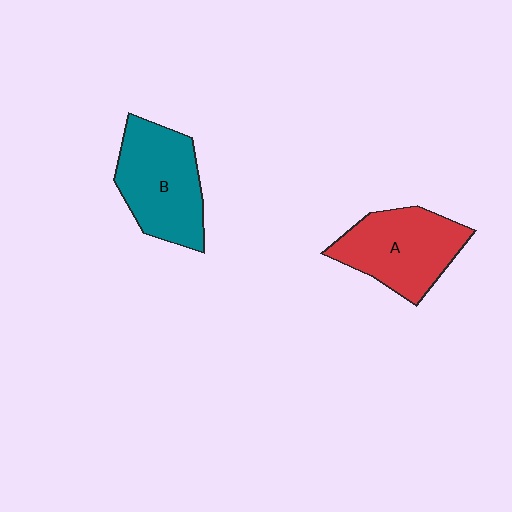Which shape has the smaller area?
Shape A (red).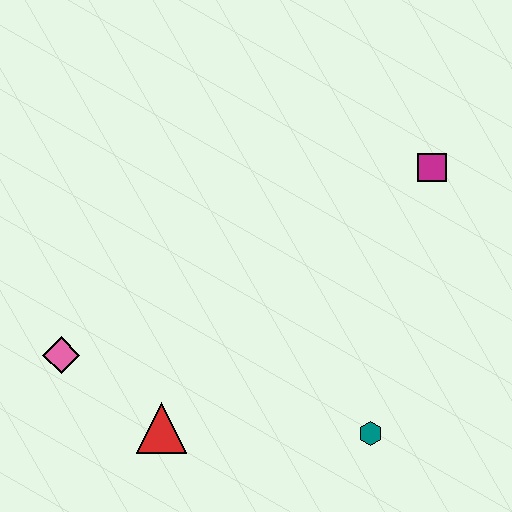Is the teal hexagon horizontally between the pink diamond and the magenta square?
Yes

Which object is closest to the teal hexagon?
The red triangle is closest to the teal hexagon.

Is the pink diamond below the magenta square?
Yes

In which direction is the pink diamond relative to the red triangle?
The pink diamond is to the left of the red triangle.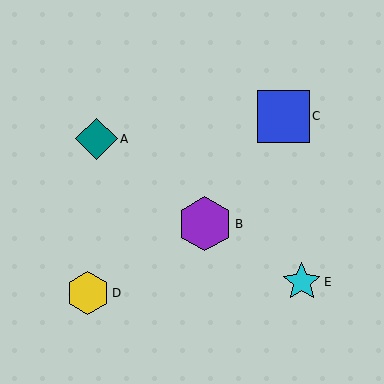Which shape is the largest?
The purple hexagon (labeled B) is the largest.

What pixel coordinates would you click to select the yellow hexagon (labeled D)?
Click at (88, 293) to select the yellow hexagon D.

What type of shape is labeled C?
Shape C is a blue square.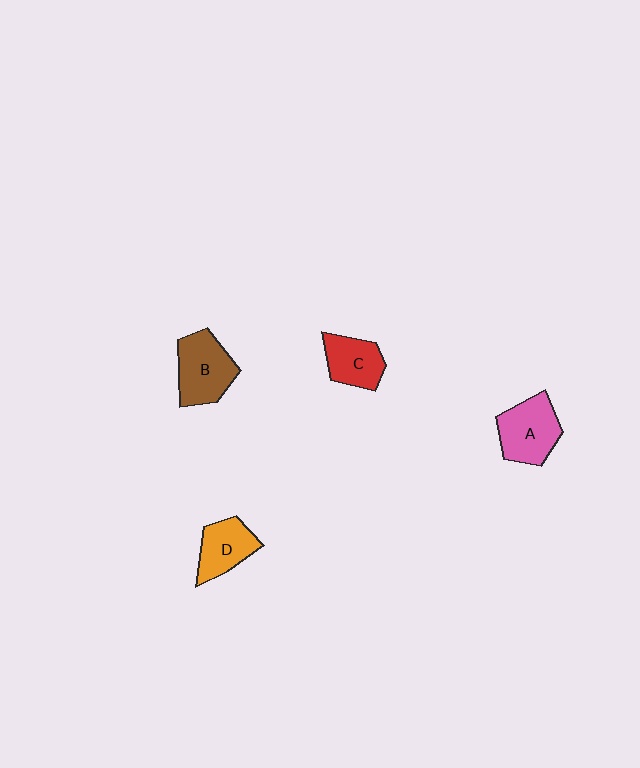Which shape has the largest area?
Shape B (brown).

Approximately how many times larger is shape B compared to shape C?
Approximately 1.3 times.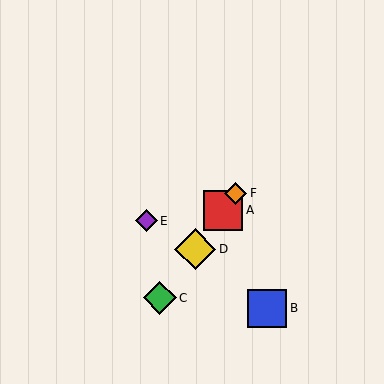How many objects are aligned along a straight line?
4 objects (A, C, D, F) are aligned along a straight line.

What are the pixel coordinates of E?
Object E is at (146, 221).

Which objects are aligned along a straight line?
Objects A, C, D, F are aligned along a straight line.